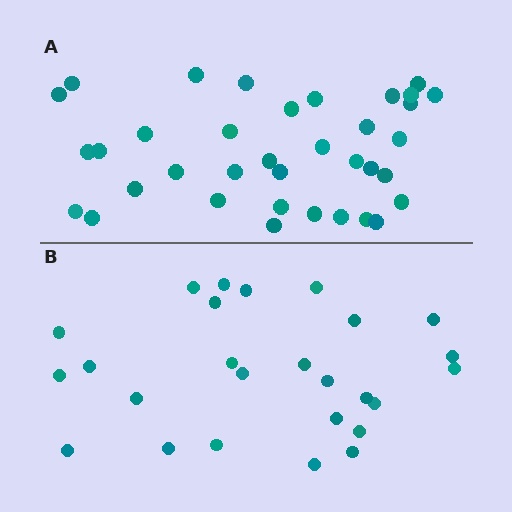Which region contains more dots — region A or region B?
Region A (the top region) has more dots.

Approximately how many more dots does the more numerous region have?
Region A has roughly 10 or so more dots than region B.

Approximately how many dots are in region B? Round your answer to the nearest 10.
About 30 dots. (The exact count is 26, which rounds to 30.)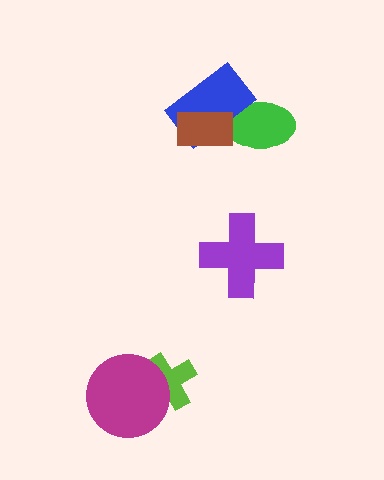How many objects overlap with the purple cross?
0 objects overlap with the purple cross.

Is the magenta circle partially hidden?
No, no other shape covers it.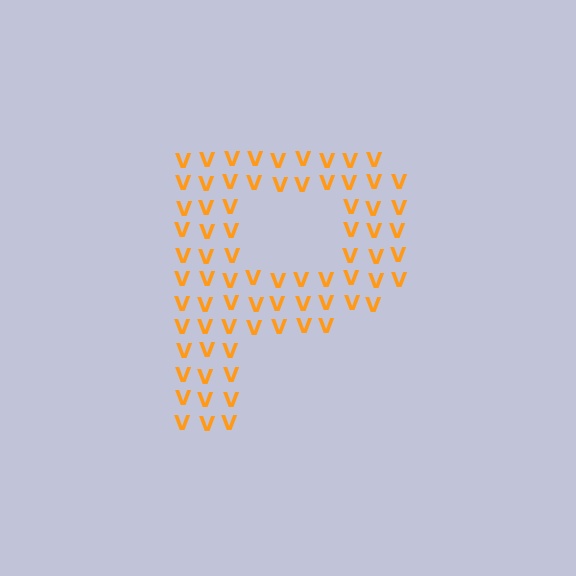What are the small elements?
The small elements are letter V's.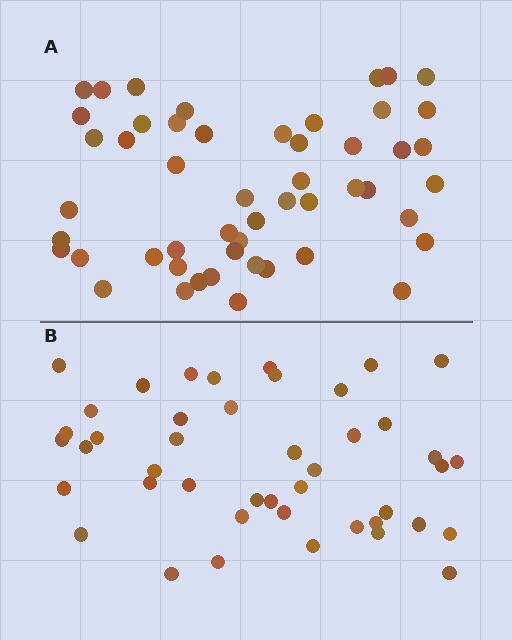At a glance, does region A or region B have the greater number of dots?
Region A (the top region) has more dots.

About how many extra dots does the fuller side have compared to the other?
Region A has roughly 8 or so more dots than region B.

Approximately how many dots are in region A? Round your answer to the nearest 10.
About 50 dots. (The exact count is 51, which rounds to 50.)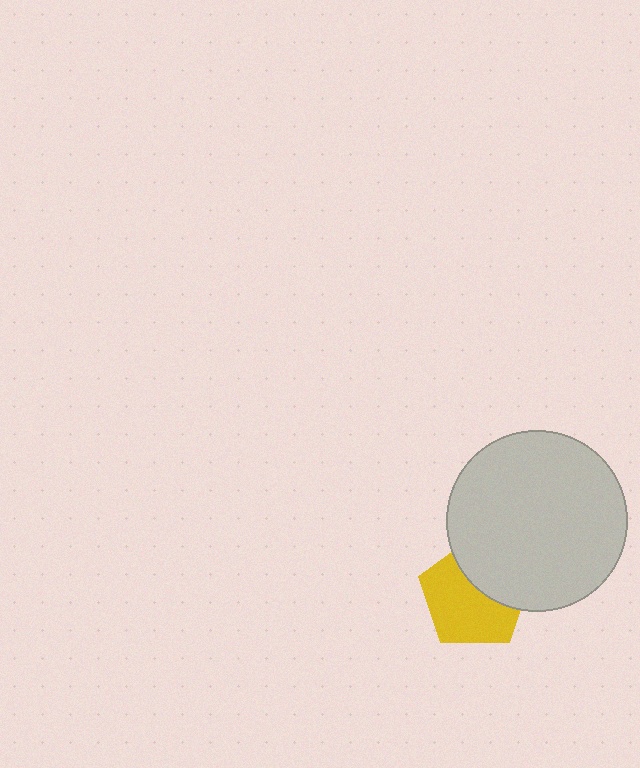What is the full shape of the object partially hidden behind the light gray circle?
The partially hidden object is a yellow pentagon.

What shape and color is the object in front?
The object in front is a light gray circle.